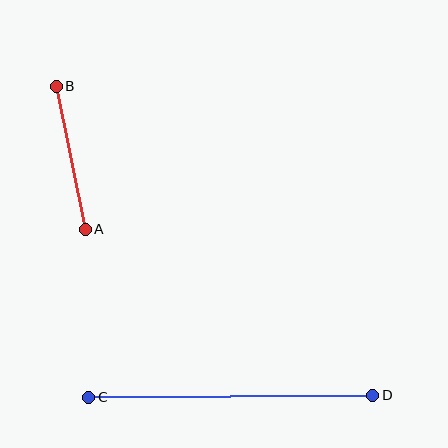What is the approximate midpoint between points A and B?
The midpoint is at approximately (71, 158) pixels.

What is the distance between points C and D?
The distance is approximately 284 pixels.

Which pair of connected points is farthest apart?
Points C and D are farthest apart.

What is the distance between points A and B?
The distance is approximately 146 pixels.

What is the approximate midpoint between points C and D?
The midpoint is at approximately (231, 396) pixels.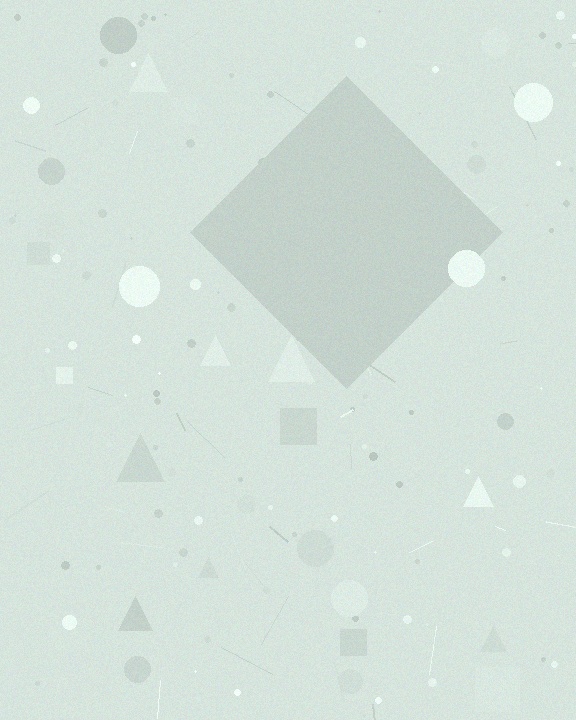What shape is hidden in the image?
A diamond is hidden in the image.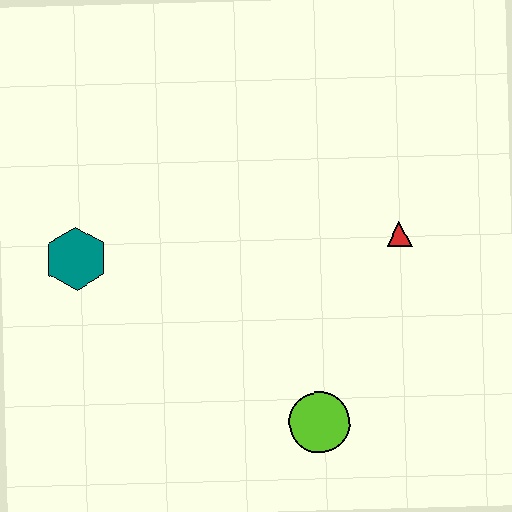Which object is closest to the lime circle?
The red triangle is closest to the lime circle.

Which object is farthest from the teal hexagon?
The red triangle is farthest from the teal hexagon.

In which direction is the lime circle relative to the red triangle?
The lime circle is below the red triangle.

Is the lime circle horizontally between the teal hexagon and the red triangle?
Yes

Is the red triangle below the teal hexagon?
No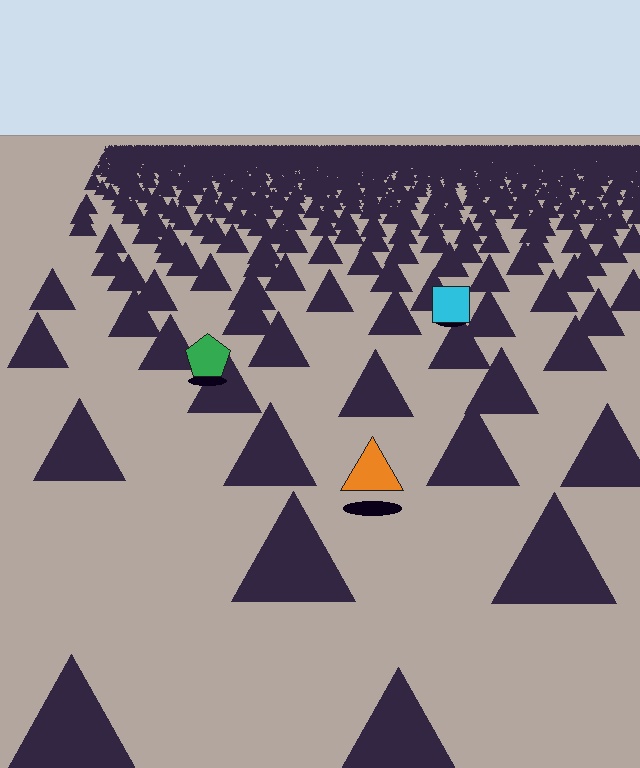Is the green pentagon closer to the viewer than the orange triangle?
No. The orange triangle is closer — you can tell from the texture gradient: the ground texture is coarser near it.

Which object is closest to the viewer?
The orange triangle is closest. The texture marks near it are larger and more spread out.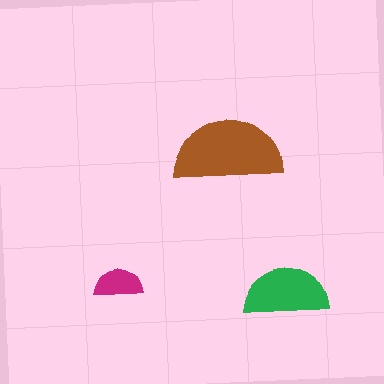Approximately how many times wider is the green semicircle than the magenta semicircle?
About 1.5 times wider.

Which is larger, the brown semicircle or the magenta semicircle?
The brown one.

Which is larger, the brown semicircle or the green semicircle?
The brown one.